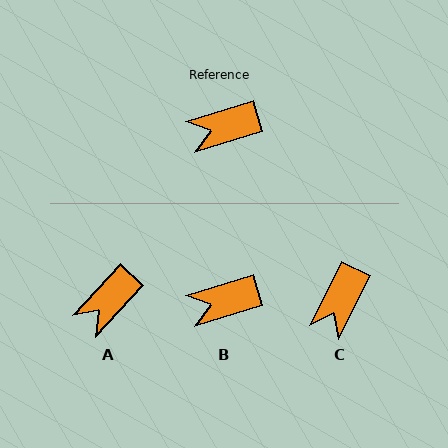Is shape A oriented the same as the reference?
No, it is off by about 30 degrees.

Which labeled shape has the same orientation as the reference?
B.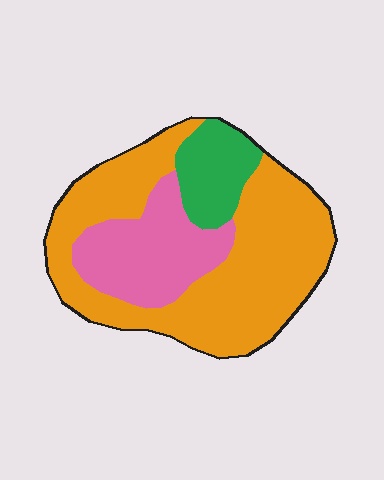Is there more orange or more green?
Orange.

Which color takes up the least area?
Green, at roughly 15%.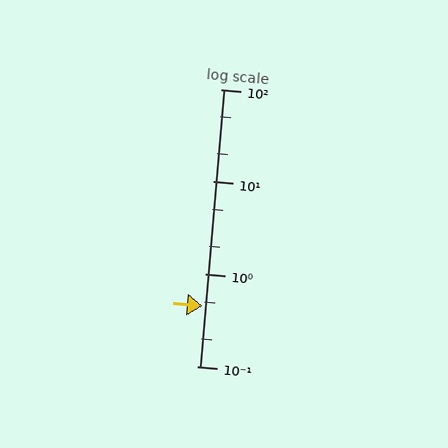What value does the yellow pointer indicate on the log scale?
The pointer indicates approximately 0.45.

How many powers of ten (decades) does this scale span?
The scale spans 3 decades, from 0.1 to 100.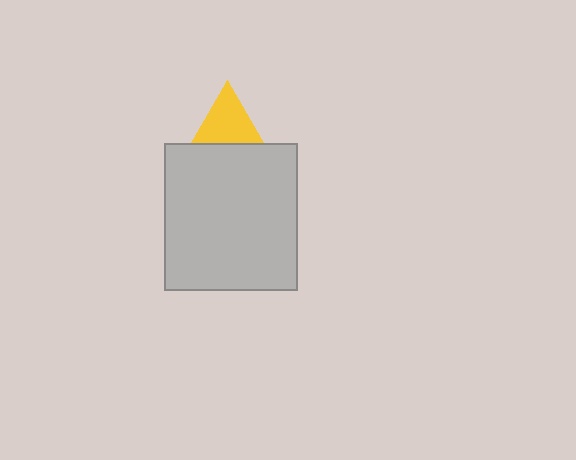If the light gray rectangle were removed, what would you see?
You would see the complete yellow triangle.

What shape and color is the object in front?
The object in front is a light gray rectangle.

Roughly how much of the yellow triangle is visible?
About half of it is visible (roughly 64%).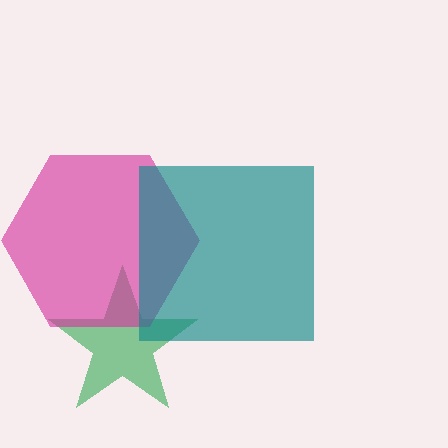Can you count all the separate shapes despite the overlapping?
Yes, there are 3 separate shapes.